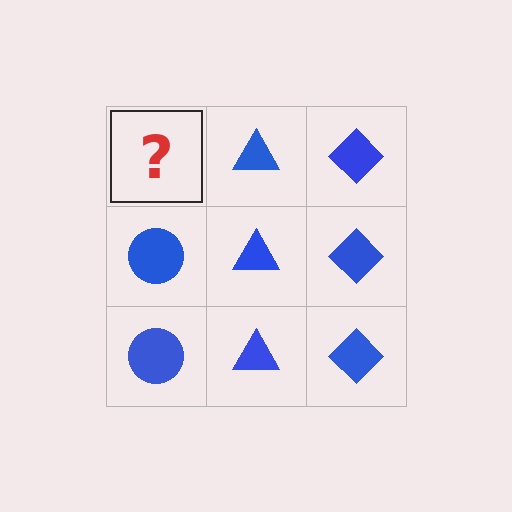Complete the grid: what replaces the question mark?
The question mark should be replaced with a blue circle.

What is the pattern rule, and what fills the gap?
The rule is that each column has a consistent shape. The gap should be filled with a blue circle.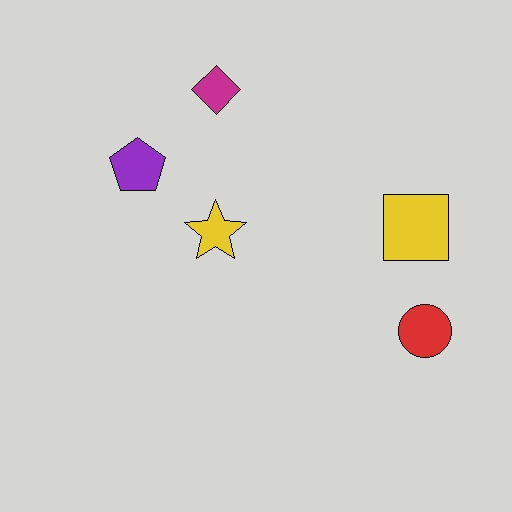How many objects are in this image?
There are 5 objects.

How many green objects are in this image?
There are no green objects.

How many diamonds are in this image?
There is 1 diamond.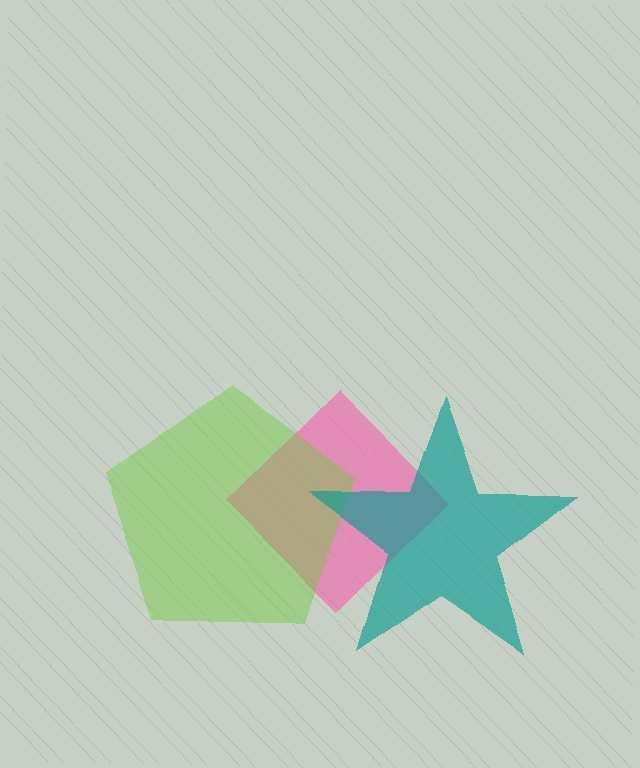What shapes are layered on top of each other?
The layered shapes are: a pink diamond, a lime pentagon, a teal star.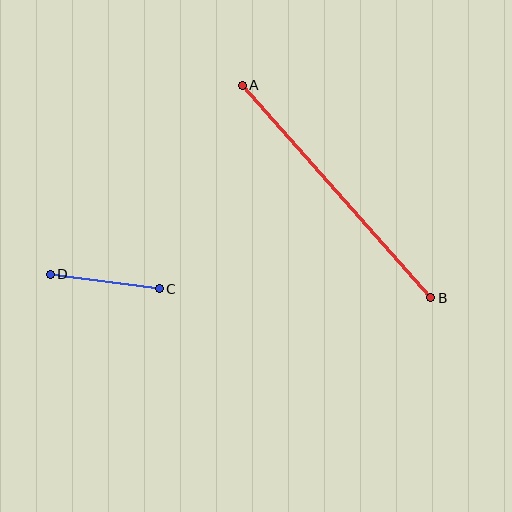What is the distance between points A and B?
The distance is approximately 284 pixels.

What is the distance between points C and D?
The distance is approximately 110 pixels.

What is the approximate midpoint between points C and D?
The midpoint is at approximately (105, 281) pixels.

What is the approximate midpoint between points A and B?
The midpoint is at approximately (336, 191) pixels.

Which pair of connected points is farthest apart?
Points A and B are farthest apart.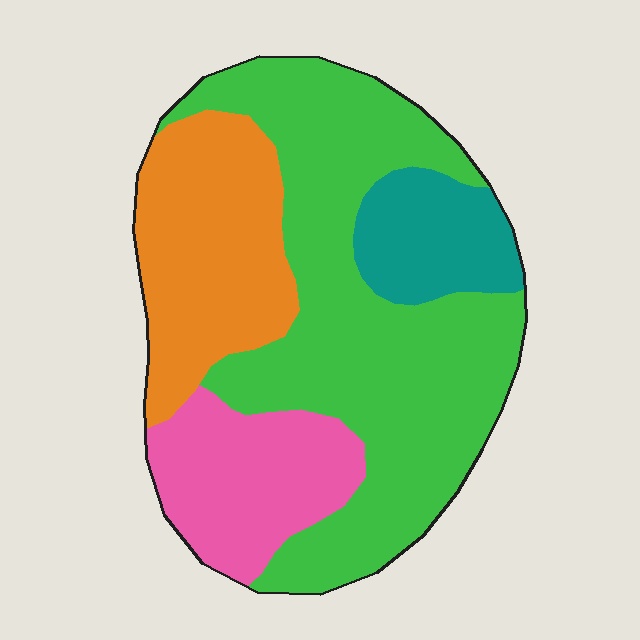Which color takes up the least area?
Teal, at roughly 10%.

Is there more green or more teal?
Green.